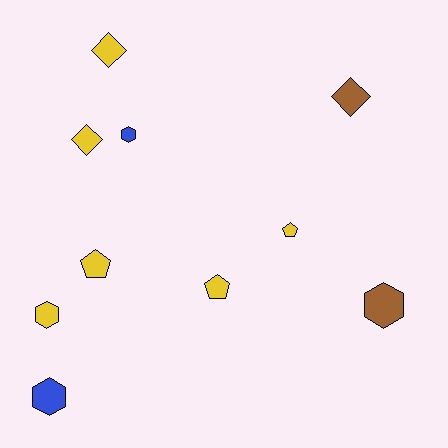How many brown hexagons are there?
There is 1 brown hexagon.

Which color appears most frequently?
Yellow, with 6 objects.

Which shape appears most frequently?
Hexagon, with 4 objects.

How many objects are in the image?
There are 10 objects.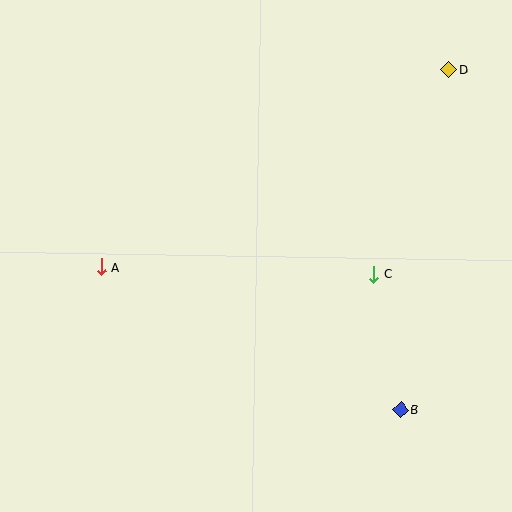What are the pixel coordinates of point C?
Point C is at (374, 274).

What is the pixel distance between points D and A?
The distance between D and A is 400 pixels.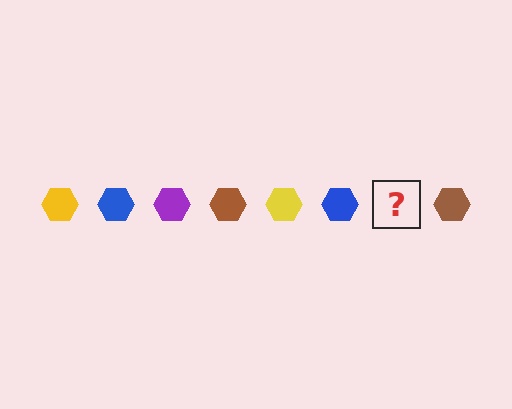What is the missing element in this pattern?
The missing element is a purple hexagon.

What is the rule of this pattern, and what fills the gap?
The rule is that the pattern cycles through yellow, blue, purple, brown hexagons. The gap should be filled with a purple hexagon.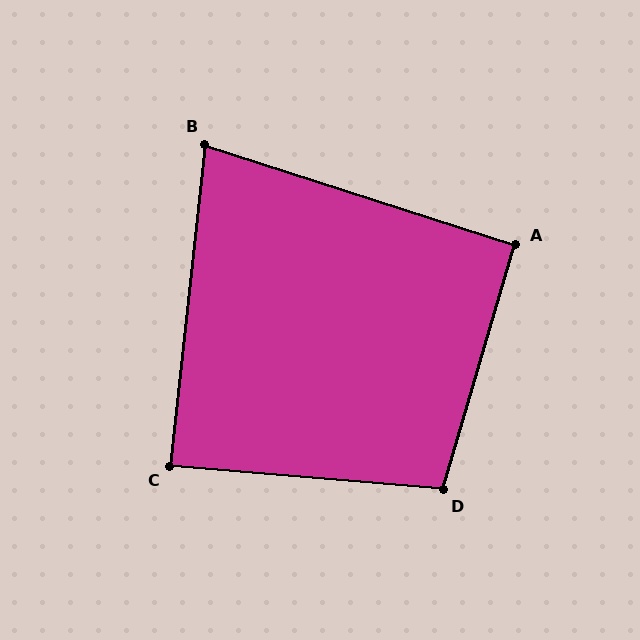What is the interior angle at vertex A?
Approximately 91 degrees (approximately right).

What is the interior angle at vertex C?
Approximately 89 degrees (approximately right).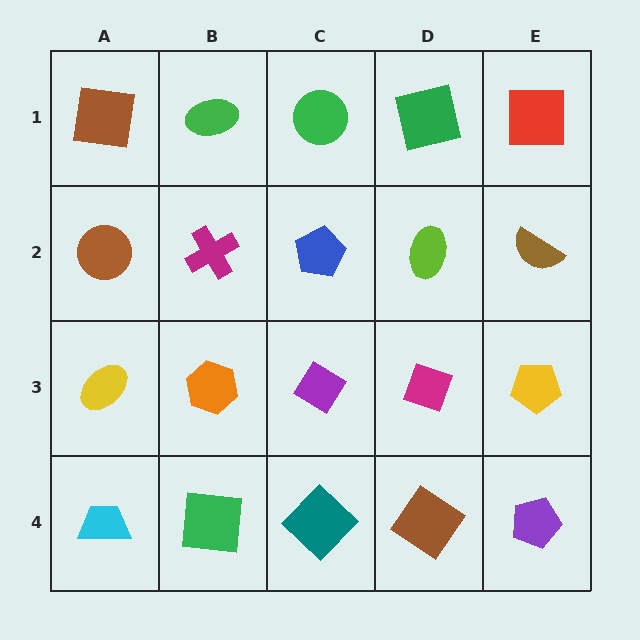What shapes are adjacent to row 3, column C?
A blue pentagon (row 2, column C), a teal diamond (row 4, column C), an orange hexagon (row 3, column B), a magenta diamond (row 3, column D).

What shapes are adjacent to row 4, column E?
A yellow pentagon (row 3, column E), a brown diamond (row 4, column D).